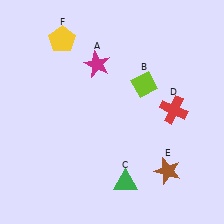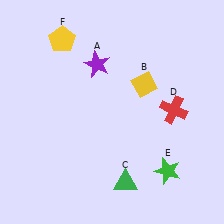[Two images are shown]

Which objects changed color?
A changed from magenta to purple. B changed from lime to yellow. E changed from brown to green.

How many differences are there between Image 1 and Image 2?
There are 3 differences between the two images.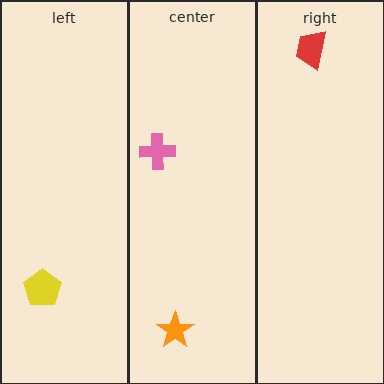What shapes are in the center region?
The pink cross, the orange star.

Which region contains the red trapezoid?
The right region.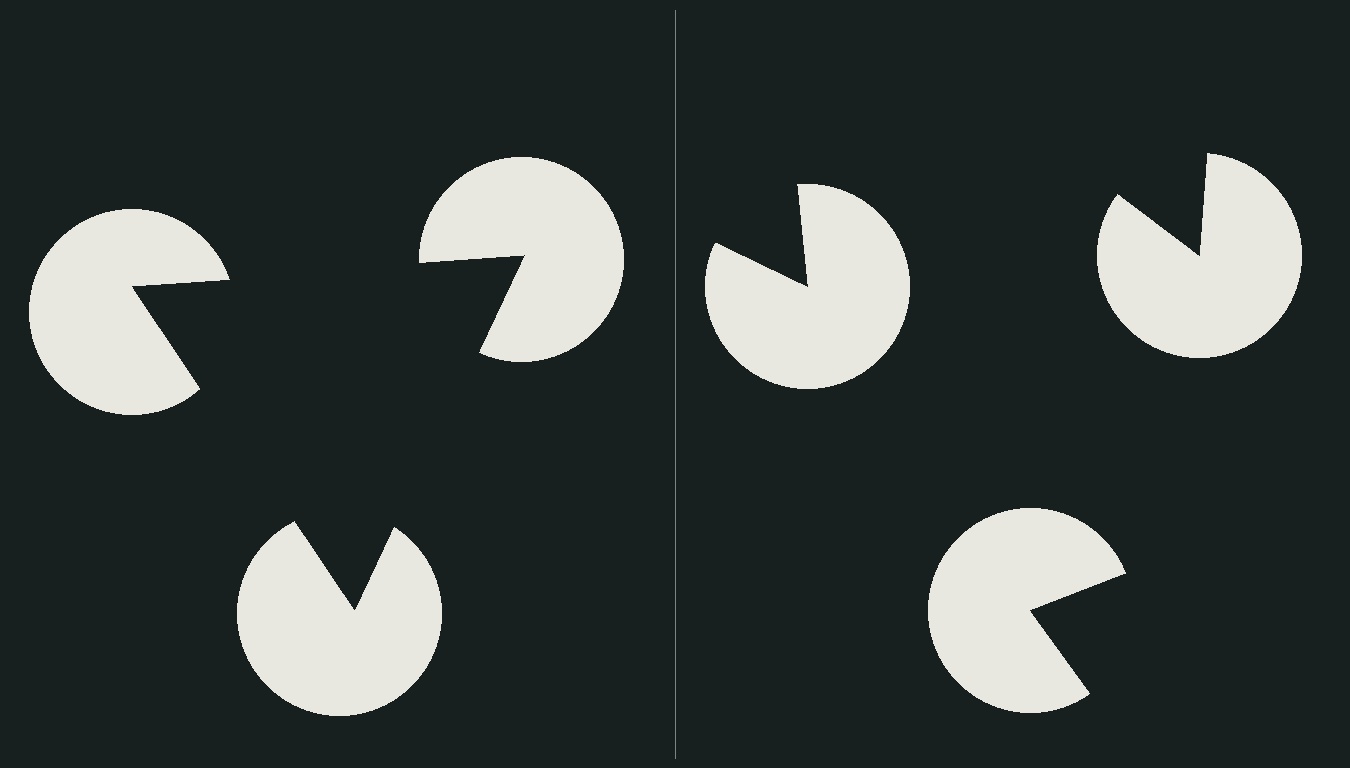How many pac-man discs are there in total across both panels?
6 — 3 on each side.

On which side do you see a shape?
An illusory triangle appears on the left side. On the right side the wedge cuts are rotated, so no coherent shape forms.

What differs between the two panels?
The pac-man discs are positioned identically on both sides; only the wedge orientations differ. On the left they align to a triangle; on the right they are misaligned.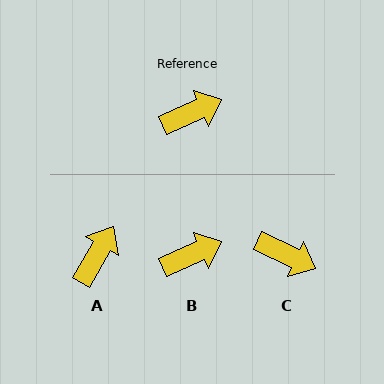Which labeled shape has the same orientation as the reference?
B.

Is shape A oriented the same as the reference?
No, it is off by about 36 degrees.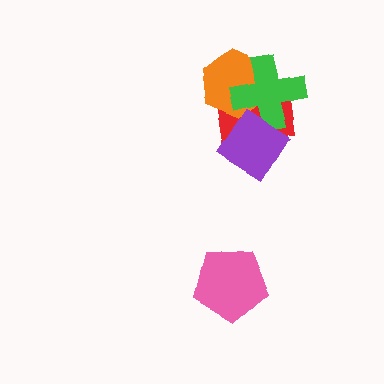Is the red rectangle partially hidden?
Yes, it is partially covered by another shape.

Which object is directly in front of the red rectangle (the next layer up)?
The orange hexagon is directly in front of the red rectangle.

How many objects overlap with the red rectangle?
3 objects overlap with the red rectangle.